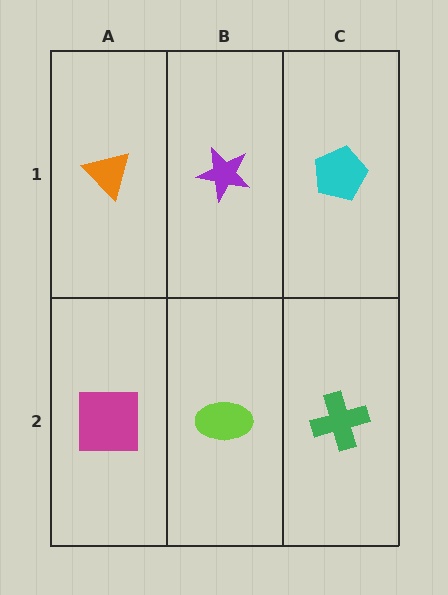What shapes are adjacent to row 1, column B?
A lime ellipse (row 2, column B), an orange triangle (row 1, column A), a cyan pentagon (row 1, column C).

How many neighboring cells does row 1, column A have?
2.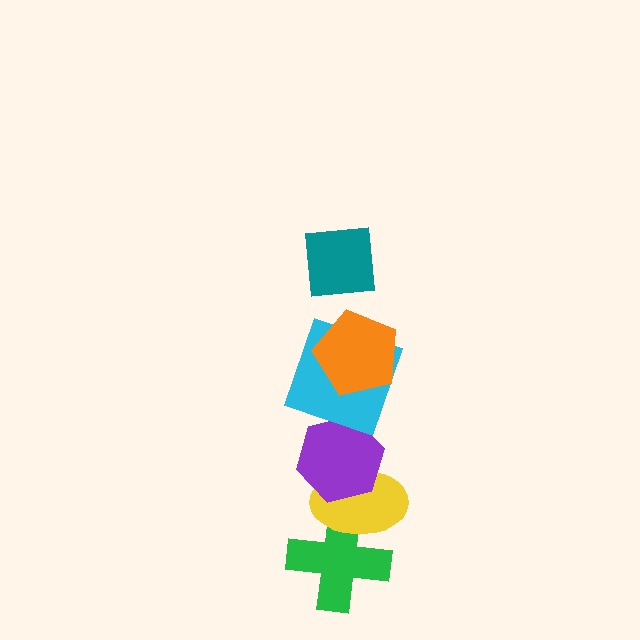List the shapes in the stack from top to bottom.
From top to bottom: the teal square, the orange pentagon, the cyan square, the purple hexagon, the yellow ellipse, the green cross.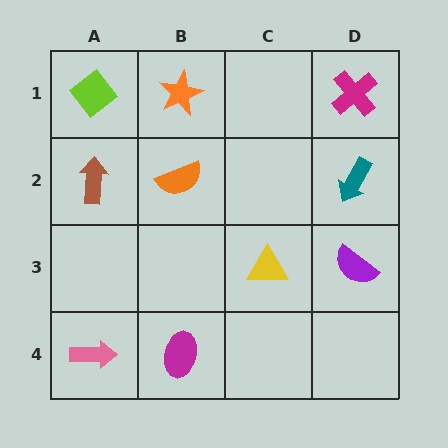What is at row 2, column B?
An orange semicircle.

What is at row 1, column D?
A magenta cross.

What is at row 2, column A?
A brown arrow.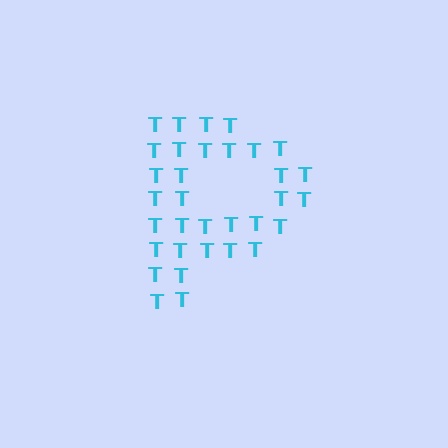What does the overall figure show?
The overall figure shows the letter P.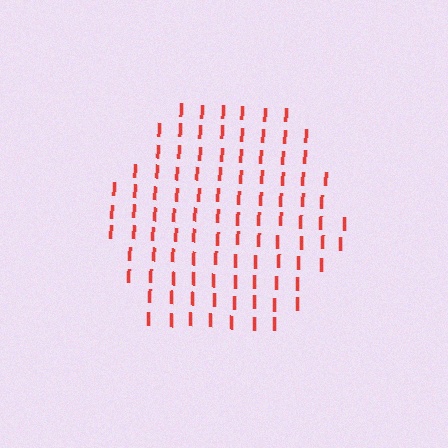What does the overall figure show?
The overall figure shows a hexagon.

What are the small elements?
The small elements are letter I's.